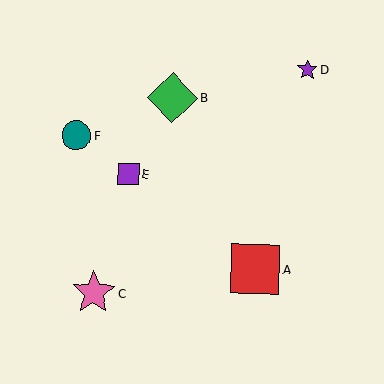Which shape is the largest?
The green diamond (labeled B) is the largest.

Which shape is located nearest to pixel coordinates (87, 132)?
The teal circle (labeled F) at (76, 135) is nearest to that location.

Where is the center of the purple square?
The center of the purple square is at (129, 174).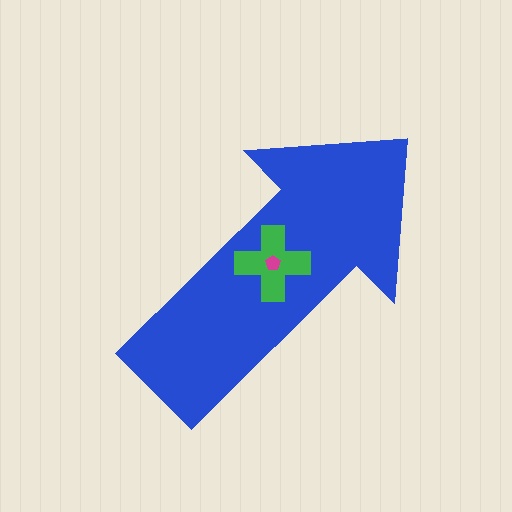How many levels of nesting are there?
3.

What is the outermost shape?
The blue arrow.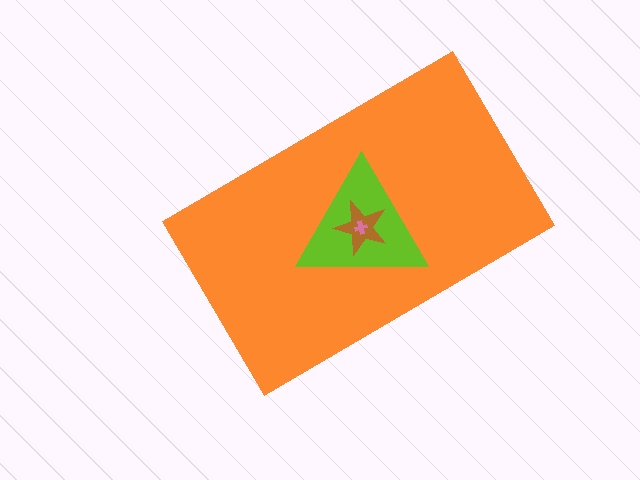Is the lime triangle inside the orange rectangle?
Yes.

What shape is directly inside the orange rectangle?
The lime triangle.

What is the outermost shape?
The orange rectangle.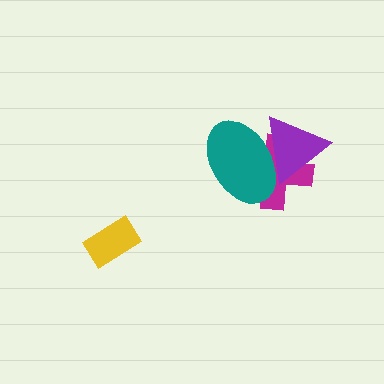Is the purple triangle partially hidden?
No, no other shape covers it.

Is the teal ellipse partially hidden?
Yes, it is partially covered by another shape.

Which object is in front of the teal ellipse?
The purple triangle is in front of the teal ellipse.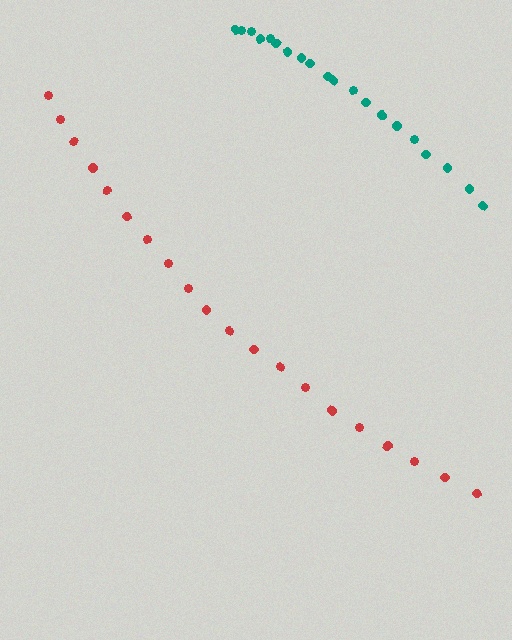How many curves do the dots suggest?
There are 2 distinct paths.